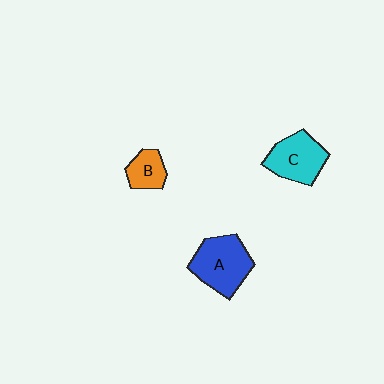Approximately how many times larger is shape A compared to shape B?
Approximately 2.1 times.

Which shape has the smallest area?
Shape B (orange).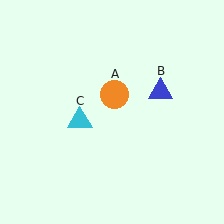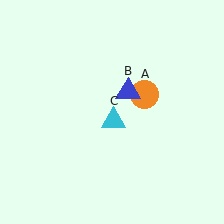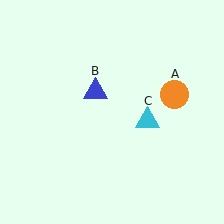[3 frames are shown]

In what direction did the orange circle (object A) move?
The orange circle (object A) moved right.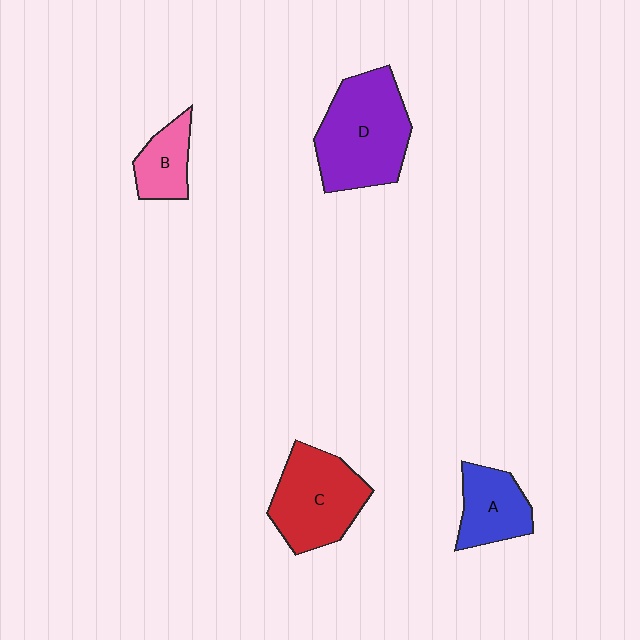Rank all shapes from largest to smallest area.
From largest to smallest: D (purple), C (red), A (blue), B (pink).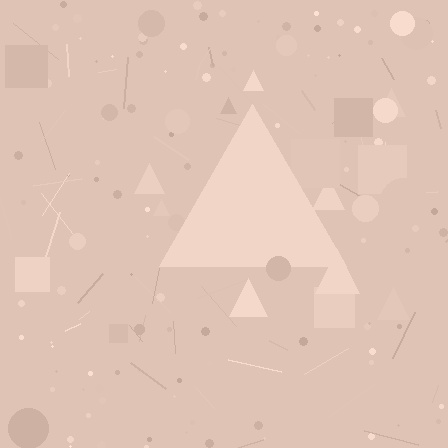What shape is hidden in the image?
A triangle is hidden in the image.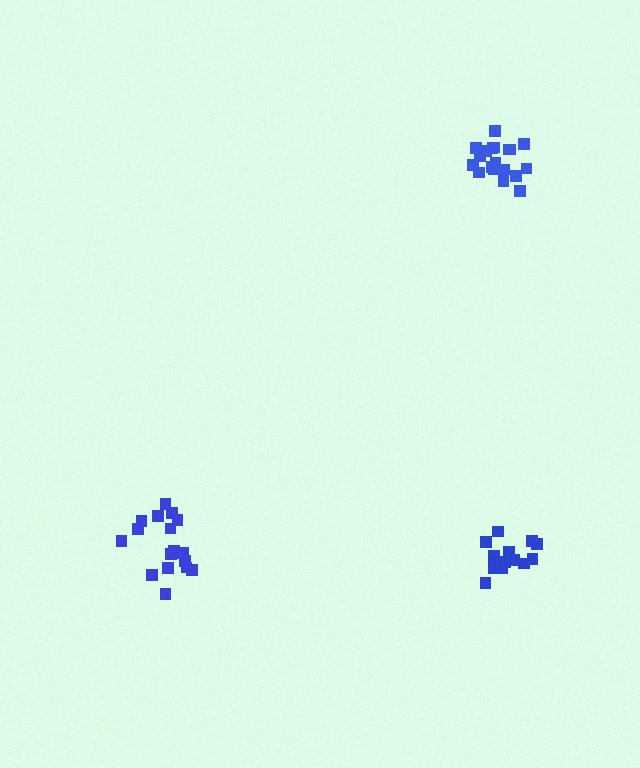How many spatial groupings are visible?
There are 3 spatial groupings.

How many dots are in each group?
Group 1: 17 dots, Group 2: 15 dots, Group 3: 19 dots (51 total).